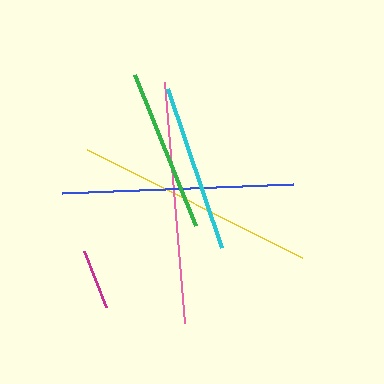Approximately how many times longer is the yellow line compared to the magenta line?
The yellow line is approximately 4.0 times the length of the magenta line.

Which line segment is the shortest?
The magenta line is the shortest at approximately 60 pixels.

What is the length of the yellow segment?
The yellow segment is approximately 241 pixels long.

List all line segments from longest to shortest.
From longest to shortest: pink, yellow, blue, cyan, green, magenta.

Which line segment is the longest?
The pink line is the longest at approximately 242 pixels.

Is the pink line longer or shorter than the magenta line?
The pink line is longer than the magenta line.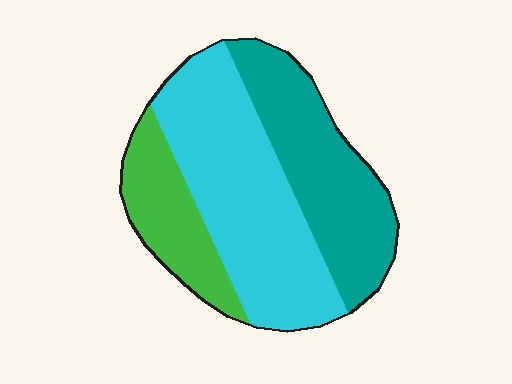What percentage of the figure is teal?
Teal takes up about one third (1/3) of the figure.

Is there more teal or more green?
Teal.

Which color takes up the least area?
Green, at roughly 20%.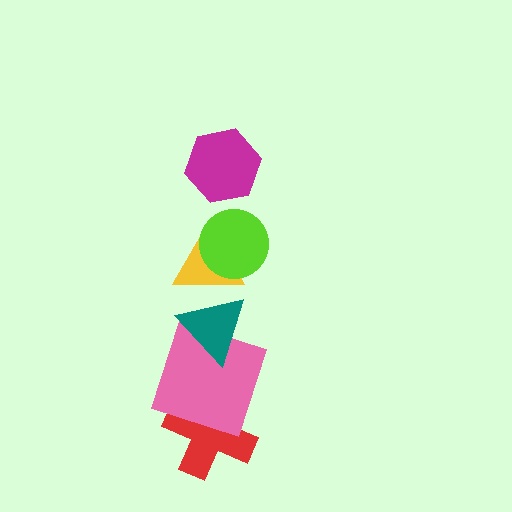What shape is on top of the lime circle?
The magenta hexagon is on top of the lime circle.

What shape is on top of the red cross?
The pink square is on top of the red cross.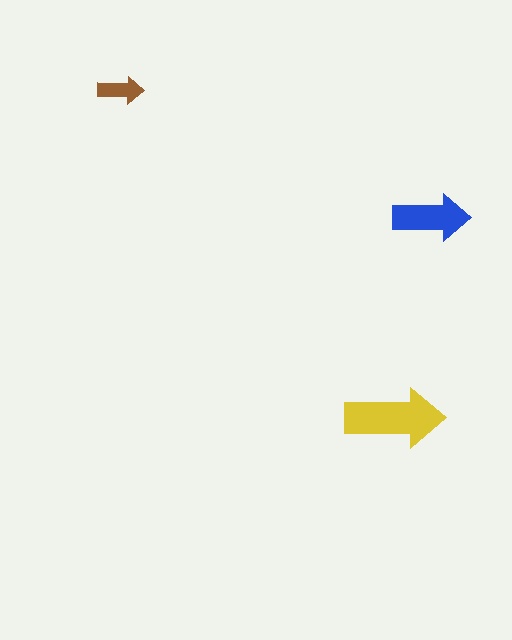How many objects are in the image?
There are 3 objects in the image.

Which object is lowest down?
The yellow arrow is bottommost.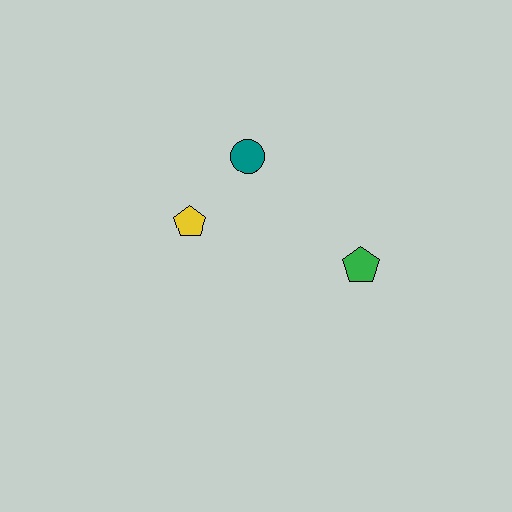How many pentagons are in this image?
There are 2 pentagons.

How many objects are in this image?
There are 3 objects.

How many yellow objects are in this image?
There is 1 yellow object.